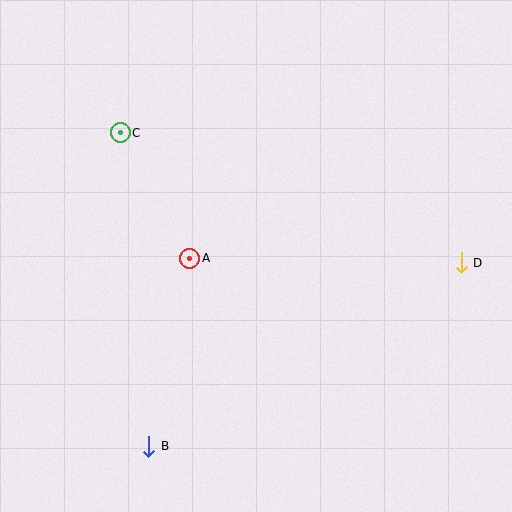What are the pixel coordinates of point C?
Point C is at (120, 133).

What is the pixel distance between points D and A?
The distance between D and A is 272 pixels.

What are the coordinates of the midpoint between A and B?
The midpoint between A and B is at (169, 352).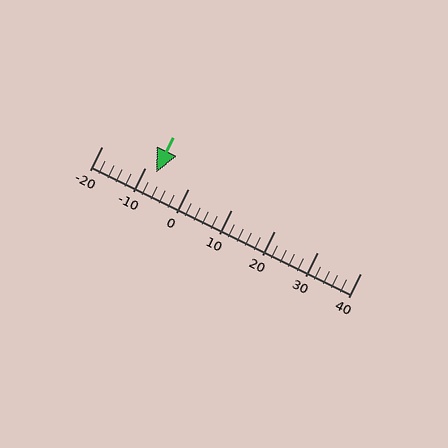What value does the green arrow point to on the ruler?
The green arrow points to approximately -7.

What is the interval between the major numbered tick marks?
The major tick marks are spaced 10 units apart.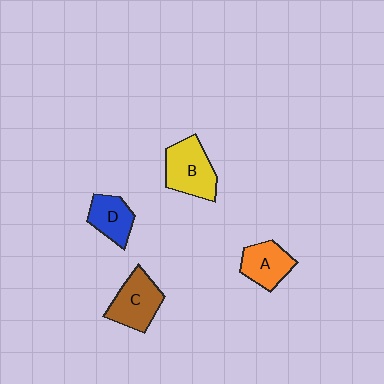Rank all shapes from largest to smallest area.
From largest to smallest: B (yellow), C (brown), A (orange), D (blue).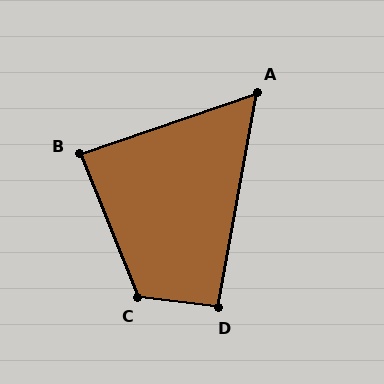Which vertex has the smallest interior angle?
A, at approximately 61 degrees.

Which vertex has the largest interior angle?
C, at approximately 119 degrees.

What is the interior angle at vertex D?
Approximately 93 degrees (approximately right).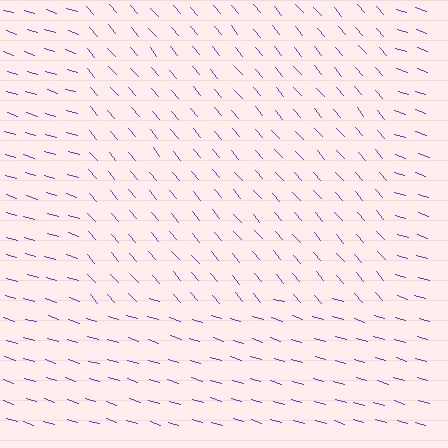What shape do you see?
I see a rectangle.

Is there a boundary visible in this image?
Yes, there is a texture boundary formed by a change in line orientation.